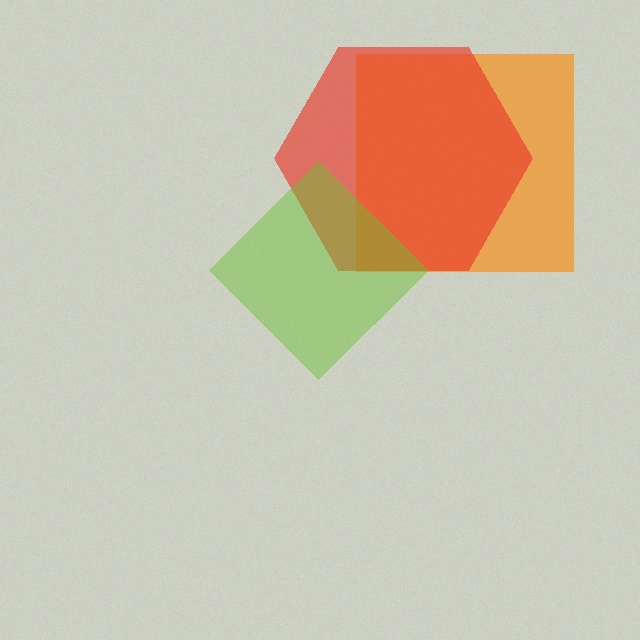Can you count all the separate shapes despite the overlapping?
Yes, there are 3 separate shapes.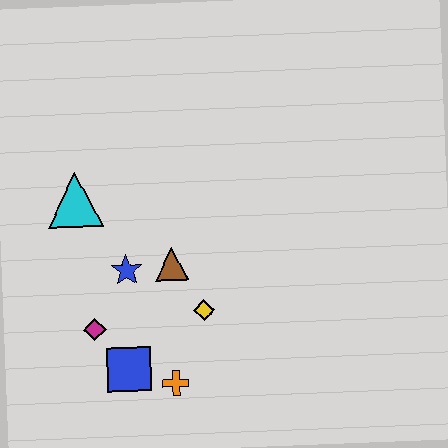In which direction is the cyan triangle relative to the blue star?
The cyan triangle is above the blue star.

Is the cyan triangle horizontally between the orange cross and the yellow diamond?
No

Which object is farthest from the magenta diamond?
The cyan triangle is farthest from the magenta diamond.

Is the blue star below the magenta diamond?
No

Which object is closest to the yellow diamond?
The brown triangle is closest to the yellow diamond.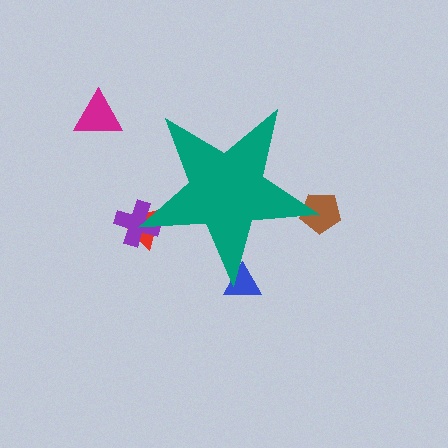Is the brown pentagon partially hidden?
Yes, the brown pentagon is partially hidden behind the teal star.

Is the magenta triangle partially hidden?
No, the magenta triangle is fully visible.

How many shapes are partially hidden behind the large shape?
4 shapes are partially hidden.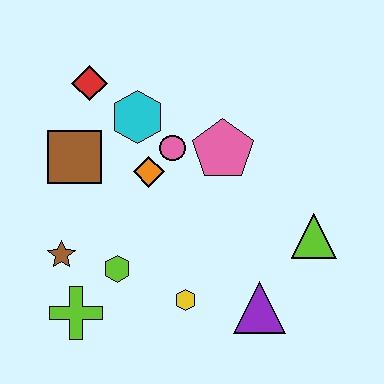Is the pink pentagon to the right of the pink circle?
Yes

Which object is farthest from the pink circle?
The lime cross is farthest from the pink circle.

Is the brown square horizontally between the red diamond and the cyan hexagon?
No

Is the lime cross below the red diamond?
Yes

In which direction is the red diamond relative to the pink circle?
The red diamond is to the left of the pink circle.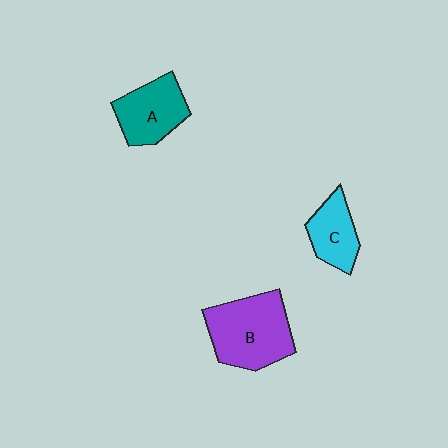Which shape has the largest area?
Shape B (purple).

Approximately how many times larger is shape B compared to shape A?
Approximately 1.4 times.